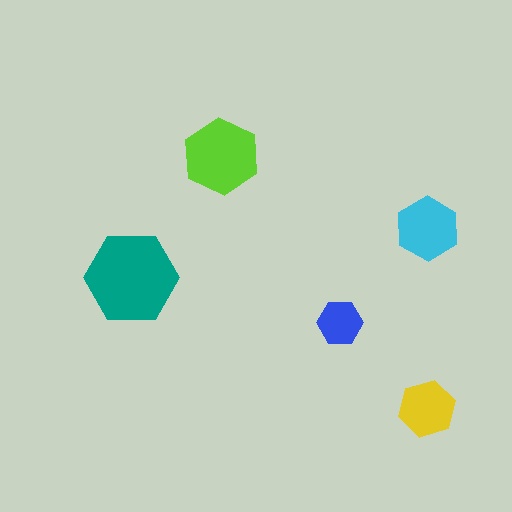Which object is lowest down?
The yellow hexagon is bottommost.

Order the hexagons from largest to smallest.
the teal one, the lime one, the cyan one, the yellow one, the blue one.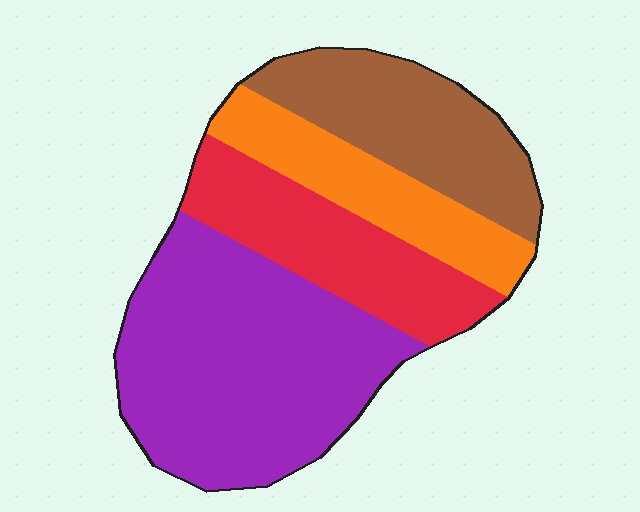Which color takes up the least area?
Orange, at roughly 15%.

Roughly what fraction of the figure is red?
Red covers around 20% of the figure.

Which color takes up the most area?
Purple, at roughly 40%.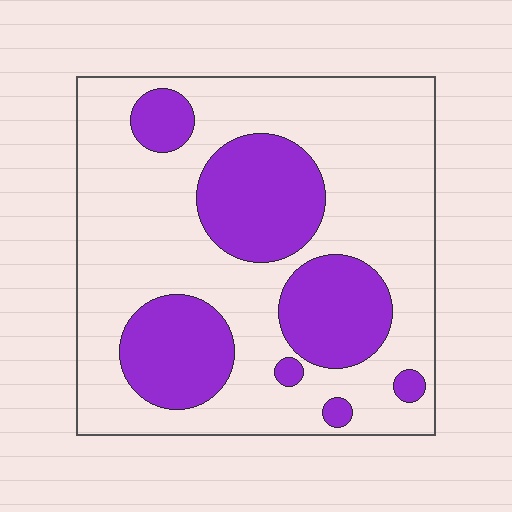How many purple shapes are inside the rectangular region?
7.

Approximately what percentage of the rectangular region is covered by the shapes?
Approximately 30%.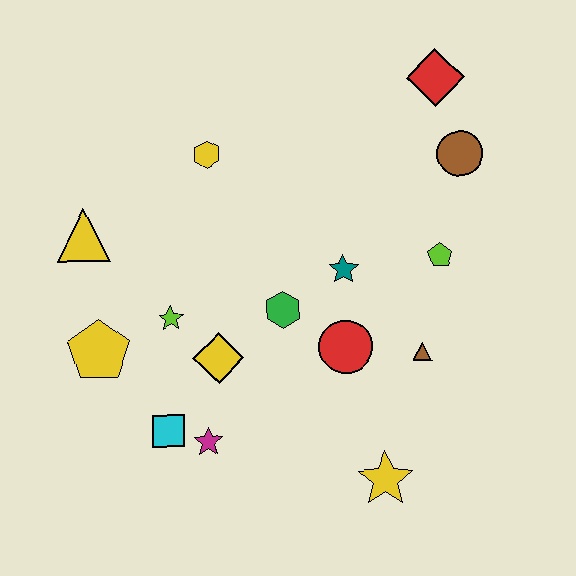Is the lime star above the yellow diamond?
Yes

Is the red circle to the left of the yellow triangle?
No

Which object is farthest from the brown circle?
The yellow pentagon is farthest from the brown circle.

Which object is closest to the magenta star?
The cyan square is closest to the magenta star.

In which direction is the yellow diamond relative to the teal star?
The yellow diamond is to the left of the teal star.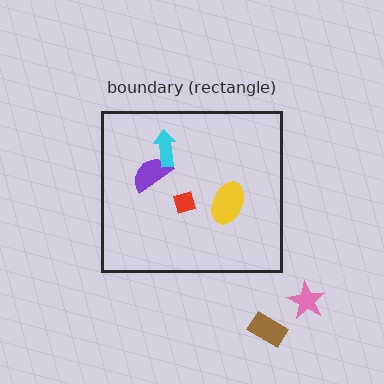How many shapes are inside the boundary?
4 inside, 2 outside.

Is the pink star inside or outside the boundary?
Outside.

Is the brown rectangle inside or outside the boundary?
Outside.